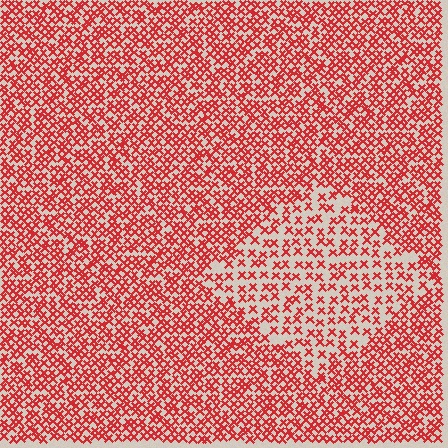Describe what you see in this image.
The image contains small red elements arranged at two different densities. A diamond-shaped region is visible where the elements are less densely packed than the surrounding area.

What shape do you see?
I see a diamond.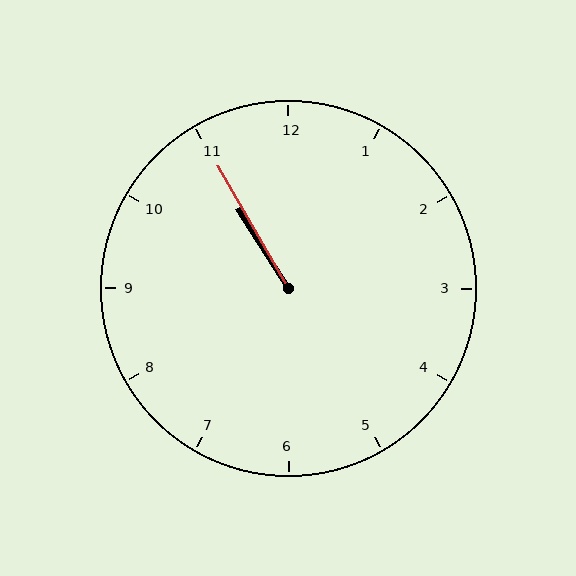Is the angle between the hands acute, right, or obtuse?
It is acute.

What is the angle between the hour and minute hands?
Approximately 2 degrees.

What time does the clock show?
10:55.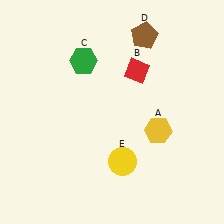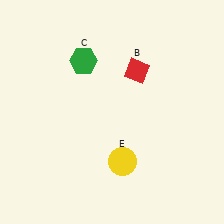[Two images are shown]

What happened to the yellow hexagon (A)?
The yellow hexagon (A) was removed in Image 2. It was in the bottom-right area of Image 1.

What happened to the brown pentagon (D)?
The brown pentagon (D) was removed in Image 2. It was in the top-right area of Image 1.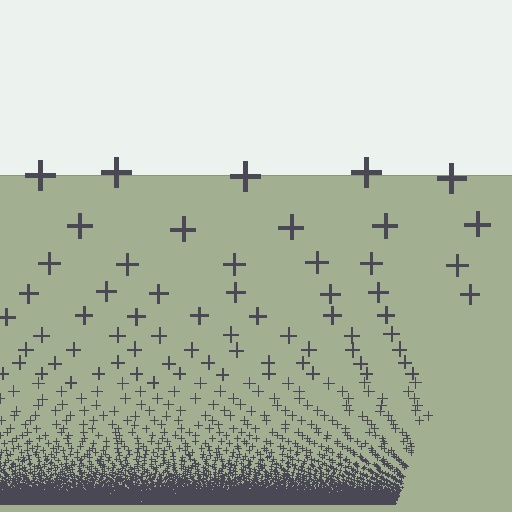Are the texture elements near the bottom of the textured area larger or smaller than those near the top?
Smaller. The gradient is inverted — elements near the bottom are smaller and denser.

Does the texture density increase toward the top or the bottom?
Density increases toward the bottom.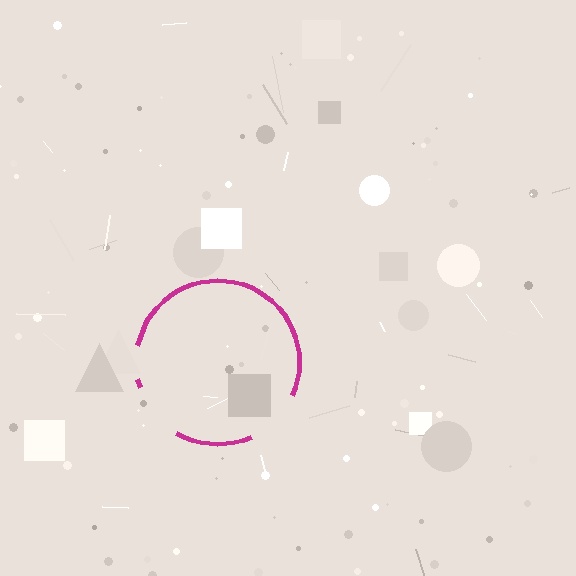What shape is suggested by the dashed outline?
The dashed outline suggests a circle.